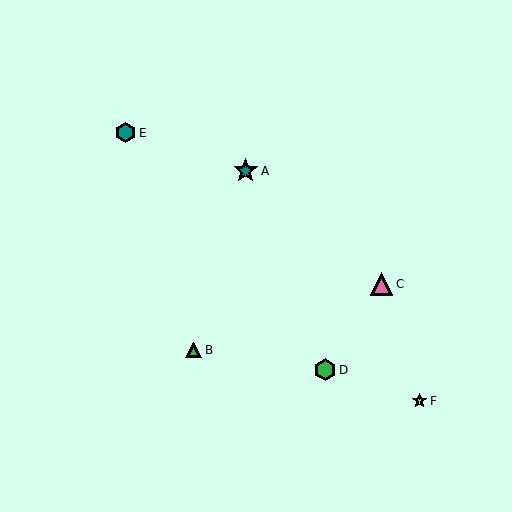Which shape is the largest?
The teal star (labeled A) is the largest.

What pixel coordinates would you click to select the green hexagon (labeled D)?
Click at (325, 370) to select the green hexagon D.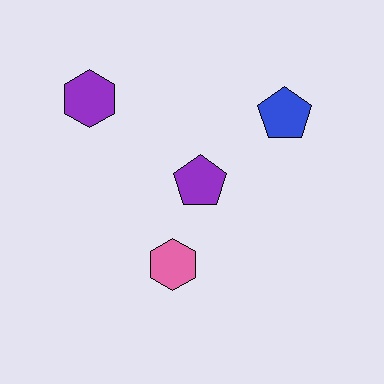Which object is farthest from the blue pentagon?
The purple hexagon is farthest from the blue pentagon.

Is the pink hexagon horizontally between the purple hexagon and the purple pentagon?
Yes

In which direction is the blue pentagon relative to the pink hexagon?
The blue pentagon is above the pink hexagon.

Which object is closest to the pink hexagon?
The purple pentagon is closest to the pink hexagon.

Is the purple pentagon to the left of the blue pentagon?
Yes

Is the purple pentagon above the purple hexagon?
No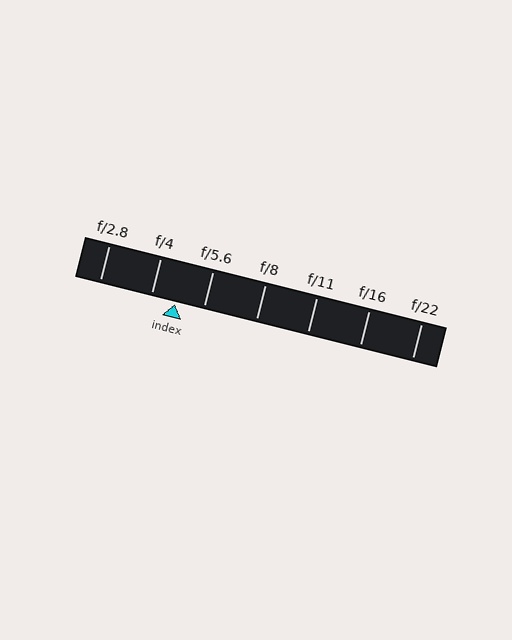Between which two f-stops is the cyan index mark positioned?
The index mark is between f/4 and f/5.6.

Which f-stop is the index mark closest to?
The index mark is closest to f/4.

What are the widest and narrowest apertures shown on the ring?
The widest aperture shown is f/2.8 and the narrowest is f/22.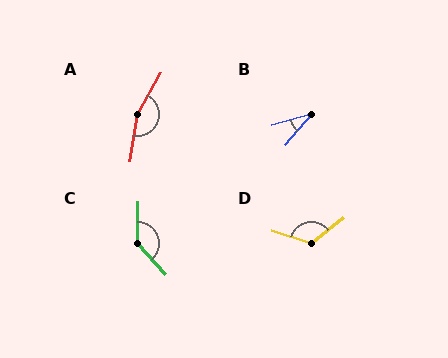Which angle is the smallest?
B, at approximately 35 degrees.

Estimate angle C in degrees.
Approximately 137 degrees.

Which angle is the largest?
A, at approximately 160 degrees.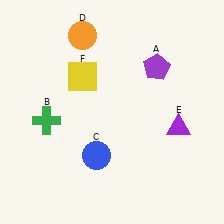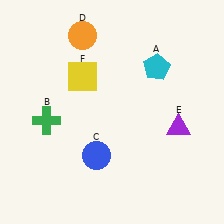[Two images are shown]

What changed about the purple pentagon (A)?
In Image 1, A is purple. In Image 2, it changed to cyan.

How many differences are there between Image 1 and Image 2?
There is 1 difference between the two images.